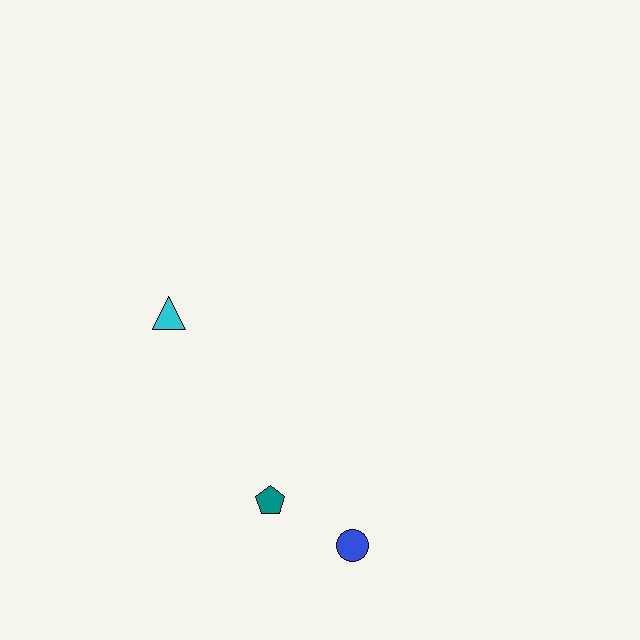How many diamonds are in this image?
There are no diamonds.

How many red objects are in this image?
There are no red objects.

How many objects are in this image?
There are 3 objects.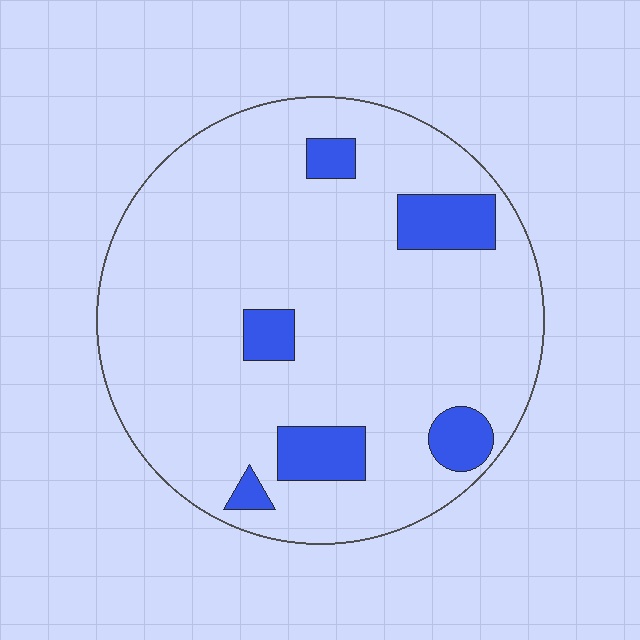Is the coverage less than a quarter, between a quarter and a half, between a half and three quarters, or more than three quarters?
Less than a quarter.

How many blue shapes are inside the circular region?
6.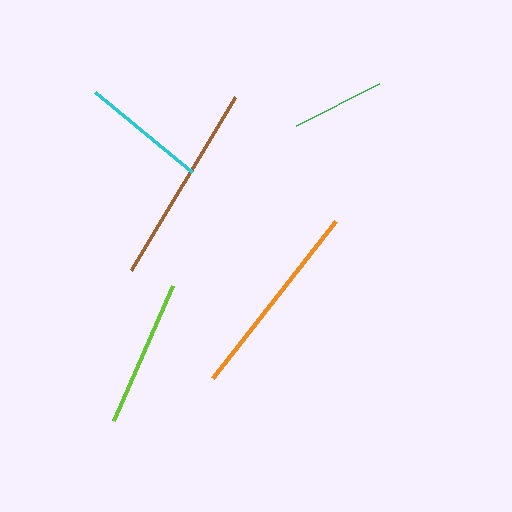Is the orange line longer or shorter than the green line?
The orange line is longer than the green line.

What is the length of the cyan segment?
The cyan segment is approximately 126 pixels long.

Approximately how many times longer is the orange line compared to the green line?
The orange line is approximately 2.1 times the length of the green line.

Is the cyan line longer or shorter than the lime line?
The lime line is longer than the cyan line.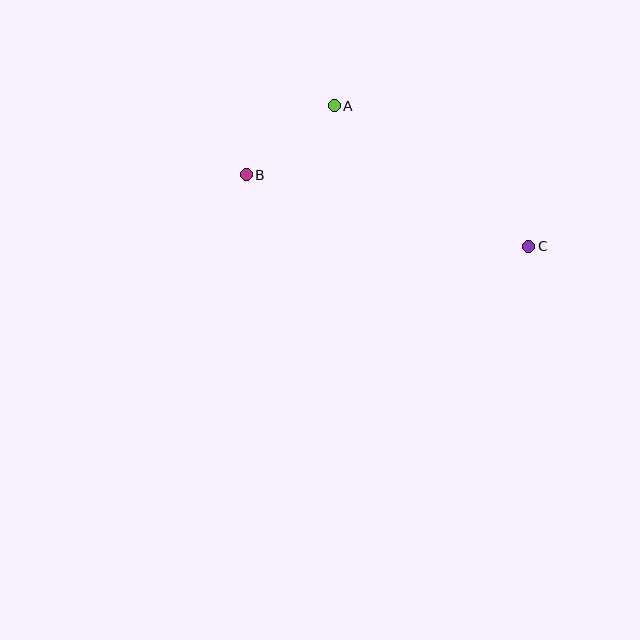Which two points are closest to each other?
Points A and B are closest to each other.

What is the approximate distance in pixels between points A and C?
The distance between A and C is approximately 240 pixels.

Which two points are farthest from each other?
Points B and C are farthest from each other.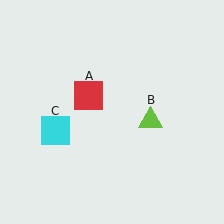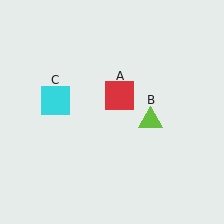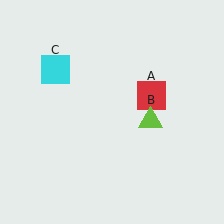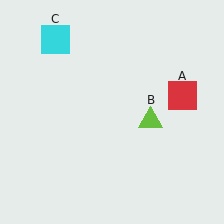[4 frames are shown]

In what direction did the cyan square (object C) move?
The cyan square (object C) moved up.